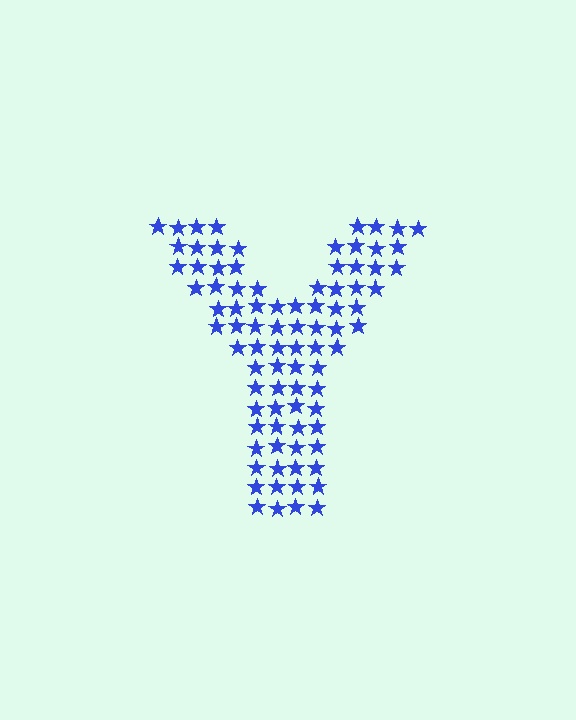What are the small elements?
The small elements are stars.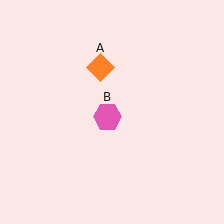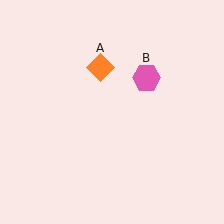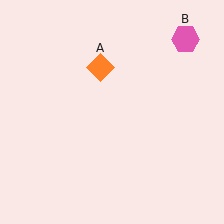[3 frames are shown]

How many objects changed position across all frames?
1 object changed position: pink hexagon (object B).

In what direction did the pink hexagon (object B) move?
The pink hexagon (object B) moved up and to the right.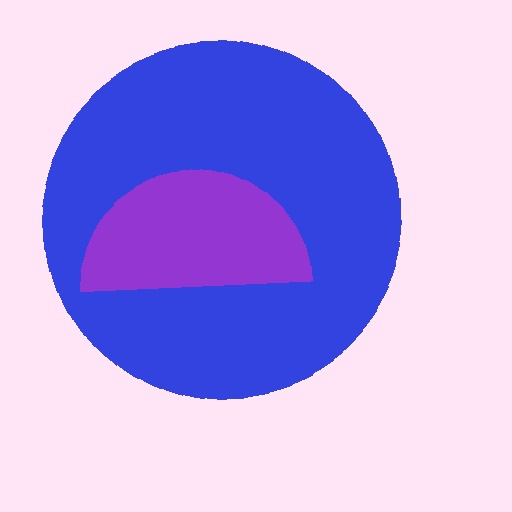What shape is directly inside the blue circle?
The purple semicircle.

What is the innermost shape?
The purple semicircle.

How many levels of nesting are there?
2.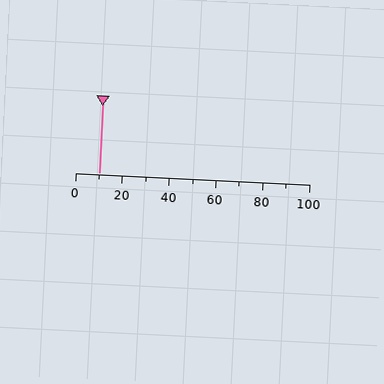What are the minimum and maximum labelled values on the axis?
The axis runs from 0 to 100.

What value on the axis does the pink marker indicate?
The marker indicates approximately 10.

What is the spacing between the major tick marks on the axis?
The major ticks are spaced 20 apart.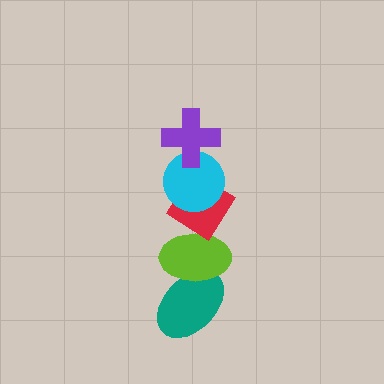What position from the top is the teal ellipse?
The teal ellipse is 5th from the top.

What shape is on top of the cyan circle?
The purple cross is on top of the cyan circle.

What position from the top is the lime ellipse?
The lime ellipse is 4th from the top.